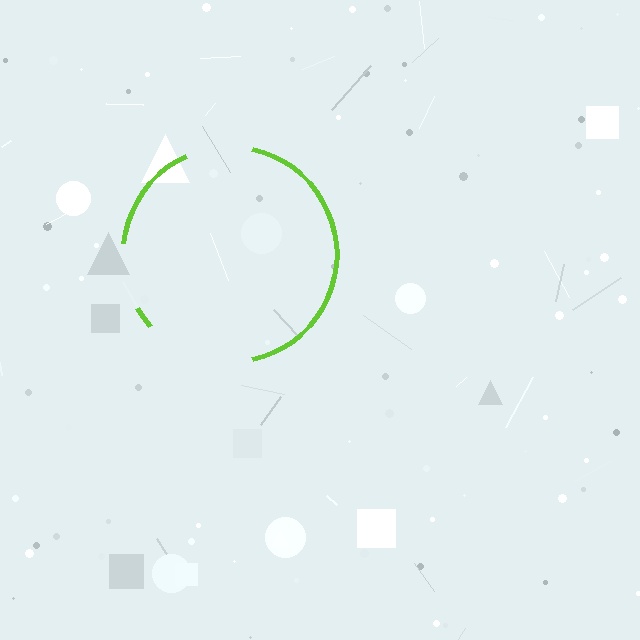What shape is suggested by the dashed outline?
The dashed outline suggests a circle.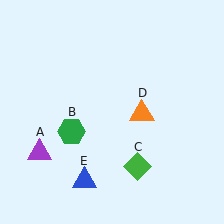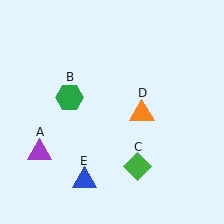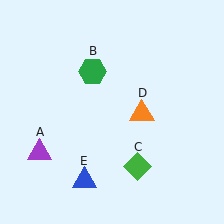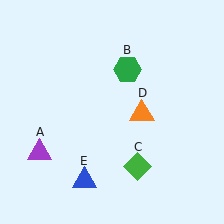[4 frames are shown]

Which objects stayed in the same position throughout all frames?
Purple triangle (object A) and green diamond (object C) and orange triangle (object D) and blue triangle (object E) remained stationary.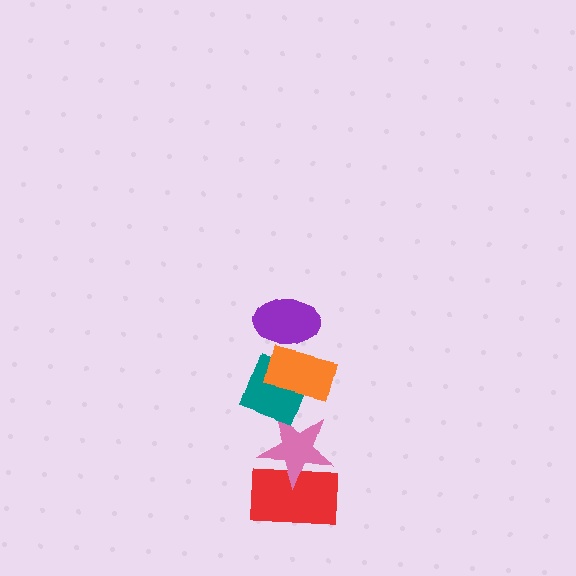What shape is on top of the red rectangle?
The pink star is on top of the red rectangle.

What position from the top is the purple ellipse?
The purple ellipse is 1st from the top.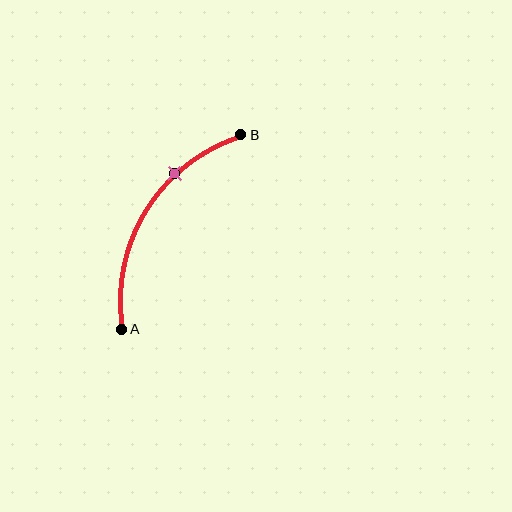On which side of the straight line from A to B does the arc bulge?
The arc bulges to the left of the straight line connecting A and B.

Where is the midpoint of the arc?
The arc midpoint is the point on the curve farthest from the straight line joining A and B. It sits to the left of that line.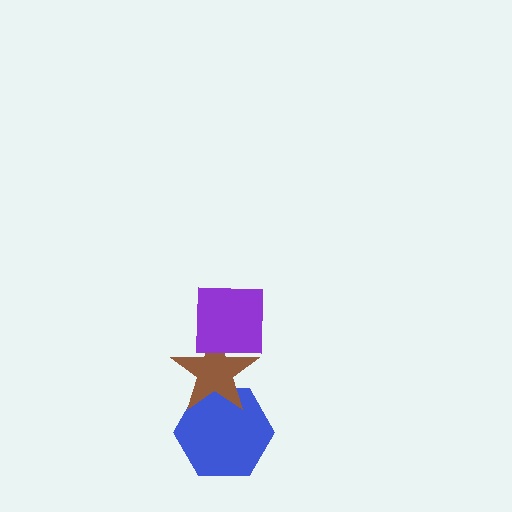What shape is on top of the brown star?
The purple square is on top of the brown star.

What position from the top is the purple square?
The purple square is 1st from the top.